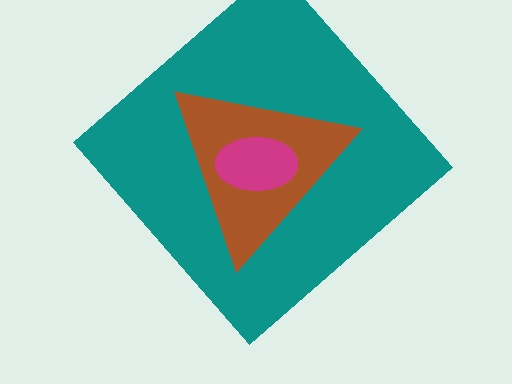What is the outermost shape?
The teal diamond.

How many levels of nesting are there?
3.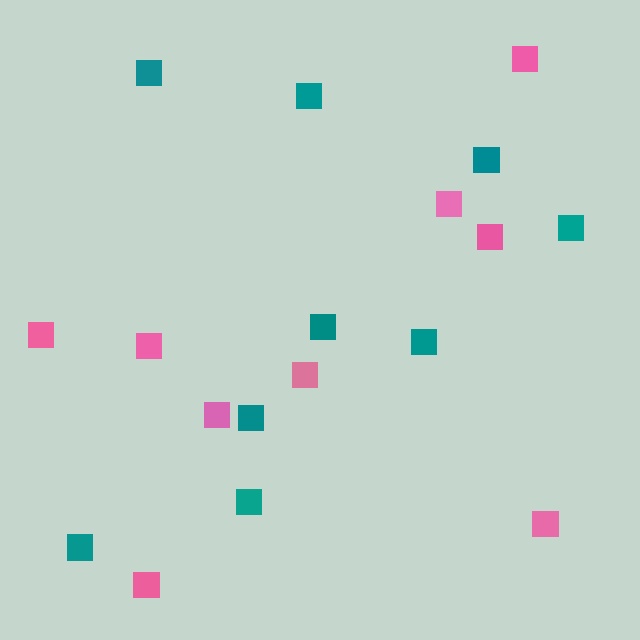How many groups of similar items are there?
There are 2 groups: one group of pink squares (9) and one group of teal squares (9).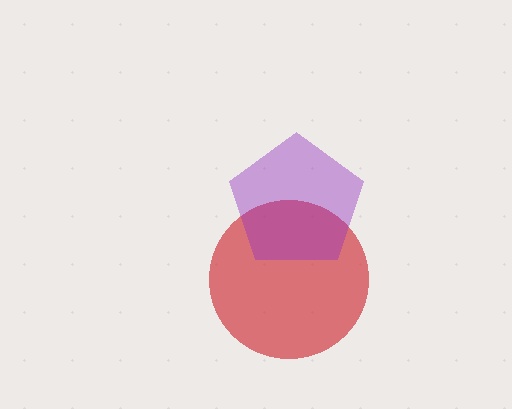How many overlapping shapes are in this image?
There are 2 overlapping shapes in the image.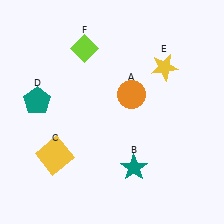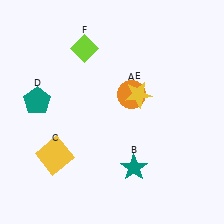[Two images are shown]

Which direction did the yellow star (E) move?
The yellow star (E) moved down.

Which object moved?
The yellow star (E) moved down.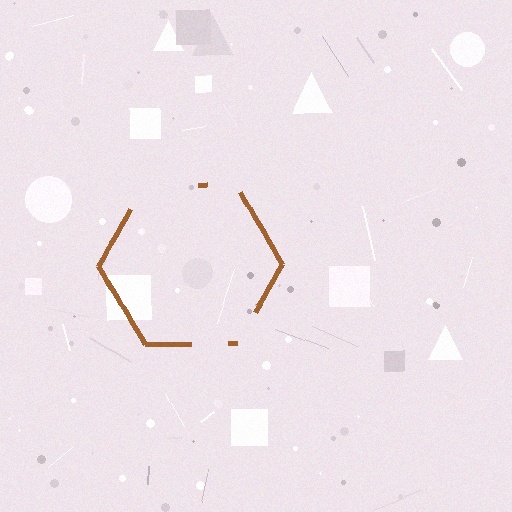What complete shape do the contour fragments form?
The contour fragments form a hexagon.